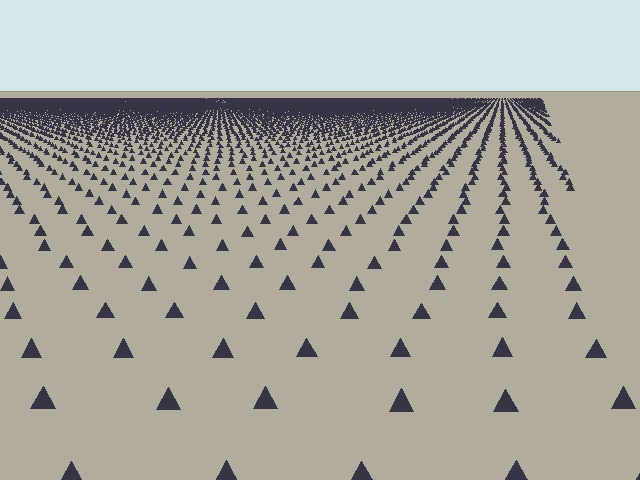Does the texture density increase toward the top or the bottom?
Density increases toward the top.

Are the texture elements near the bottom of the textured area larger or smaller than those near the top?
Larger. Near the bottom, elements are closer to the viewer and appear at a bigger on-screen size.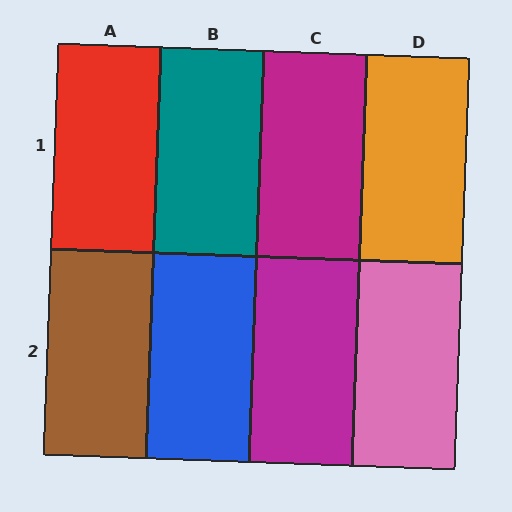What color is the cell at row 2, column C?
Magenta.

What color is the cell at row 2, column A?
Brown.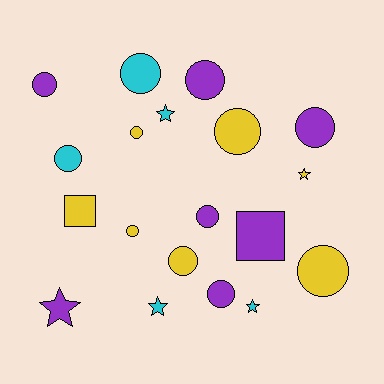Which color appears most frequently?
Yellow, with 7 objects.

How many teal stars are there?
There are no teal stars.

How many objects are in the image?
There are 19 objects.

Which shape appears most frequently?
Circle, with 12 objects.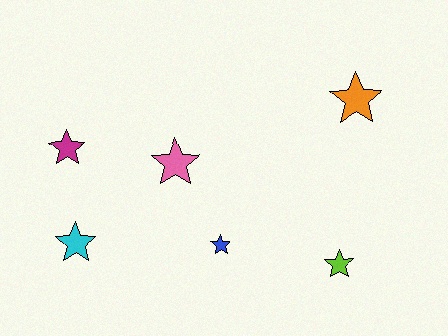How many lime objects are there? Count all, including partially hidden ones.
There is 1 lime object.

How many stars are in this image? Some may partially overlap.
There are 6 stars.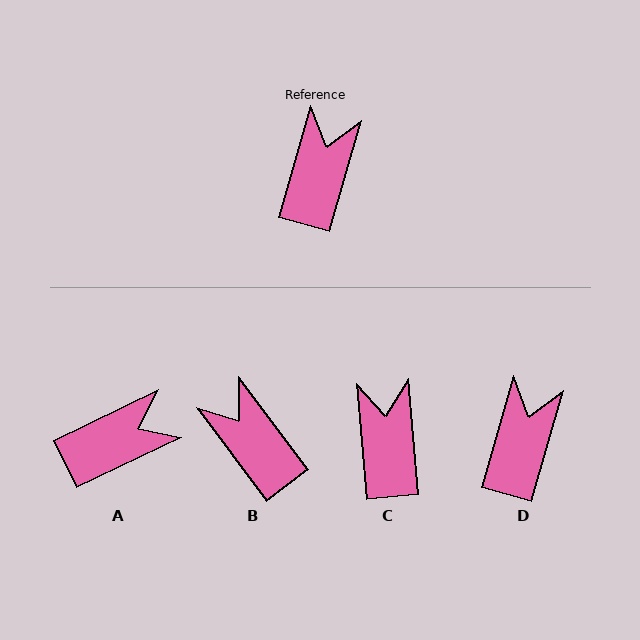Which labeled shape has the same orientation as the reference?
D.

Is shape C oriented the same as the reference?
No, it is off by about 21 degrees.